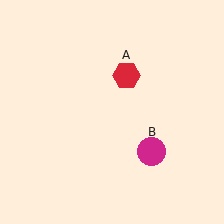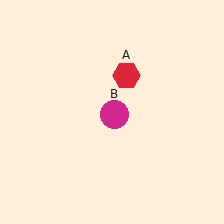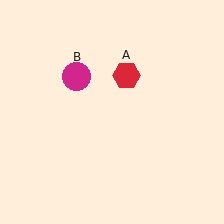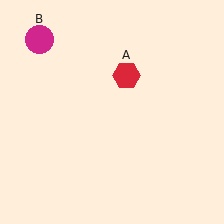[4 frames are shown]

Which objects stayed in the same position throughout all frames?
Red hexagon (object A) remained stationary.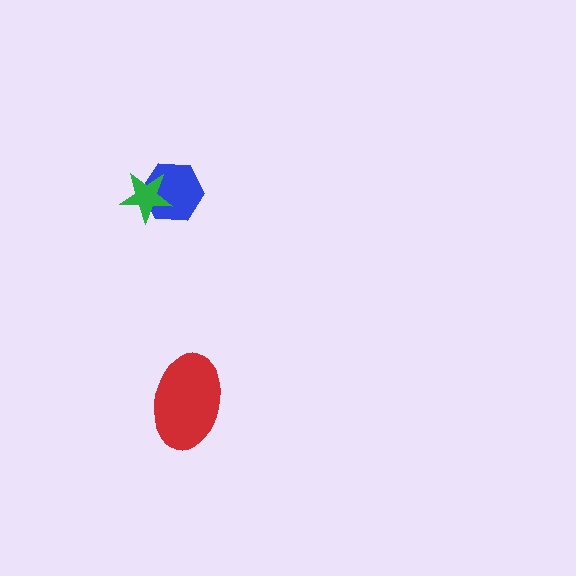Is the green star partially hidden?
No, no other shape covers it.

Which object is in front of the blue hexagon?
The green star is in front of the blue hexagon.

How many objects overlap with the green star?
1 object overlaps with the green star.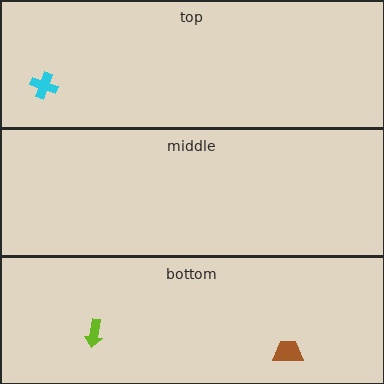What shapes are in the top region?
The cyan cross.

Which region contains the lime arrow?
The bottom region.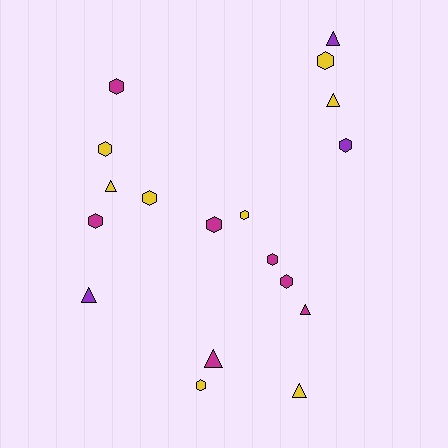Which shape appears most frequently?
Hexagon, with 11 objects.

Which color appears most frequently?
Yellow, with 8 objects.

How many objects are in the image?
There are 18 objects.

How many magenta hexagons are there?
There are 5 magenta hexagons.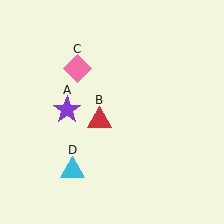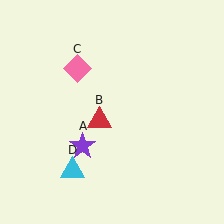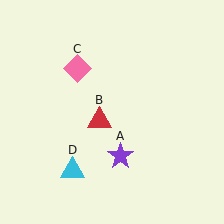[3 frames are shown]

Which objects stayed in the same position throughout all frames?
Red triangle (object B) and pink diamond (object C) and cyan triangle (object D) remained stationary.